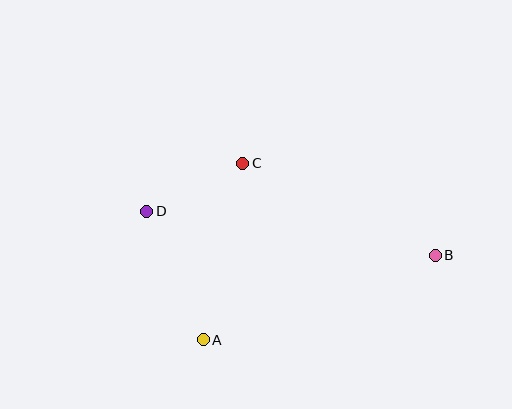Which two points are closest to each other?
Points C and D are closest to each other.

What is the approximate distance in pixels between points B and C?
The distance between B and C is approximately 213 pixels.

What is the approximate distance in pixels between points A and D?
The distance between A and D is approximately 140 pixels.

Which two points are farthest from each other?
Points B and D are farthest from each other.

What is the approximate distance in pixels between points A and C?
The distance between A and C is approximately 181 pixels.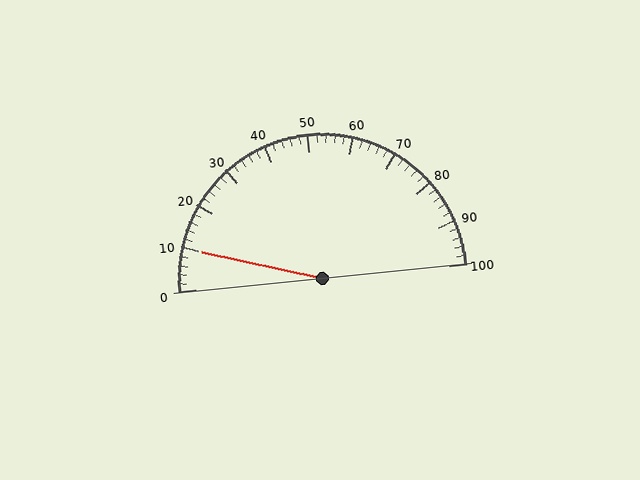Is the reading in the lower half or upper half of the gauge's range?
The reading is in the lower half of the range (0 to 100).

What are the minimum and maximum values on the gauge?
The gauge ranges from 0 to 100.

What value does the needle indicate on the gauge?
The needle indicates approximately 10.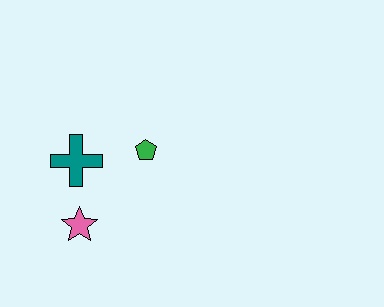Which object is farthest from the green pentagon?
The pink star is farthest from the green pentagon.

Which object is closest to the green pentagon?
The teal cross is closest to the green pentagon.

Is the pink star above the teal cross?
No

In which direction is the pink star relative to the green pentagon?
The pink star is below the green pentagon.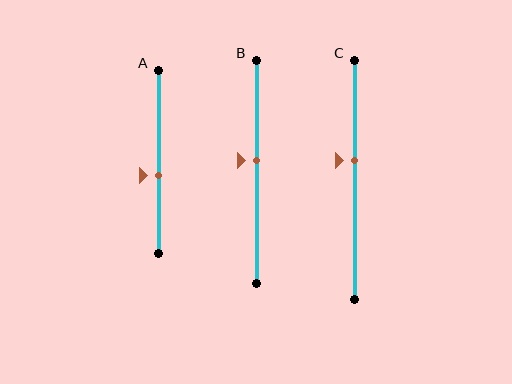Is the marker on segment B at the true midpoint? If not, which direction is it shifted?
No, the marker on segment B is shifted upward by about 5% of the segment length.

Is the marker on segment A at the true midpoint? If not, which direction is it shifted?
No, the marker on segment A is shifted downward by about 7% of the segment length.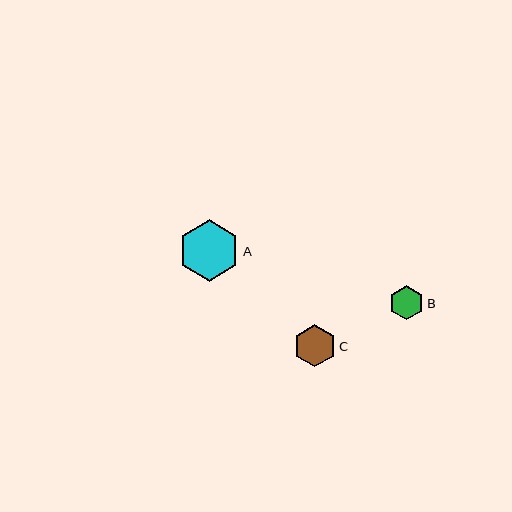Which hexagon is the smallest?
Hexagon B is the smallest with a size of approximately 34 pixels.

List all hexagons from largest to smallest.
From largest to smallest: A, C, B.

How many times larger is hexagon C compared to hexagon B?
Hexagon C is approximately 1.2 times the size of hexagon B.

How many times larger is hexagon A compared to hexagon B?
Hexagon A is approximately 1.8 times the size of hexagon B.